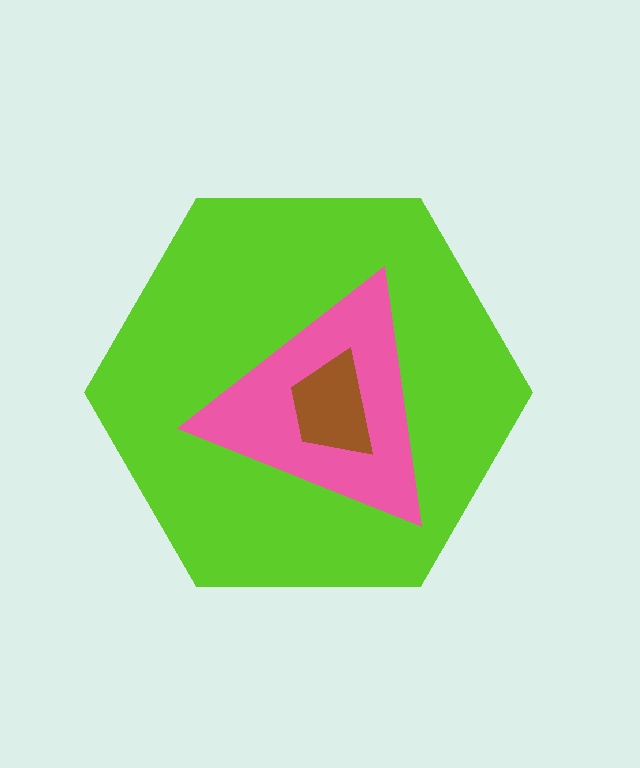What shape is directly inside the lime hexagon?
The pink triangle.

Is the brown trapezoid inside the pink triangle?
Yes.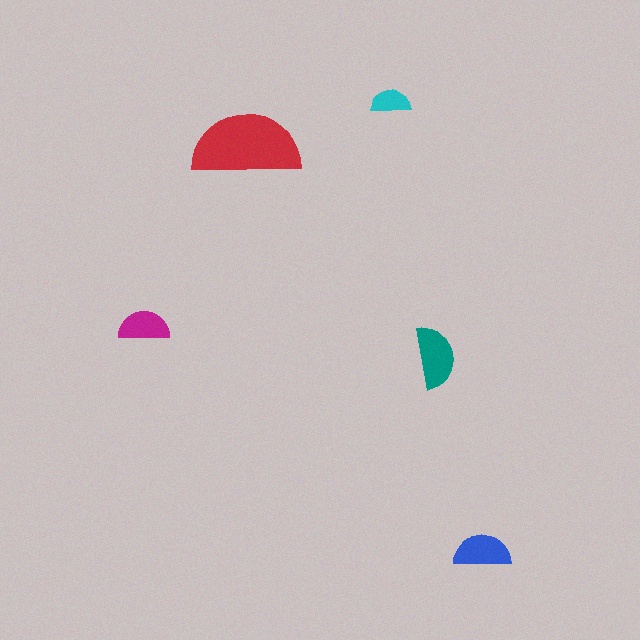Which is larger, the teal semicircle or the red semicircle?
The red one.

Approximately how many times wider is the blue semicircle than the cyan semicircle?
About 1.5 times wider.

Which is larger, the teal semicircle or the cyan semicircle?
The teal one.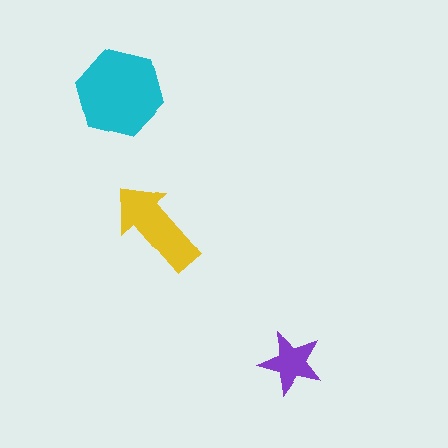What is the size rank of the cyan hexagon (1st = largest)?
1st.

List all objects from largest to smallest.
The cyan hexagon, the yellow arrow, the purple star.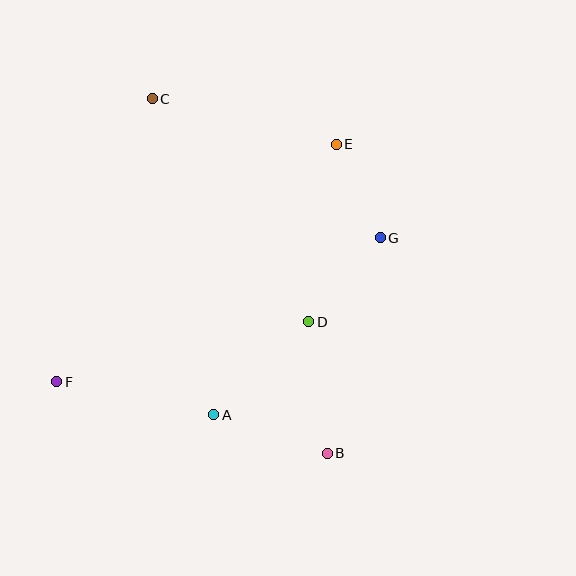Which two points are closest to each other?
Points E and G are closest to each other.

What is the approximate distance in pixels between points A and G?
The distance between A and G is approximately 243 pixels.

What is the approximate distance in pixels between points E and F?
The distance between E and F is approximately 367 pixels.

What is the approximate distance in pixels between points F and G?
The distance between F and G is approximately 354 pixels.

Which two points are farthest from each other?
Points B and C are farthest from each other.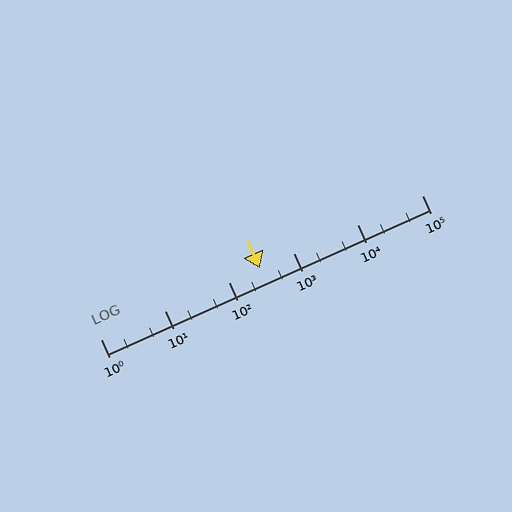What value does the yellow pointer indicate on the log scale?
The pointer indicates approximately 300.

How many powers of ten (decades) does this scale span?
The scale spans 5 decades, from 1 to 100000.